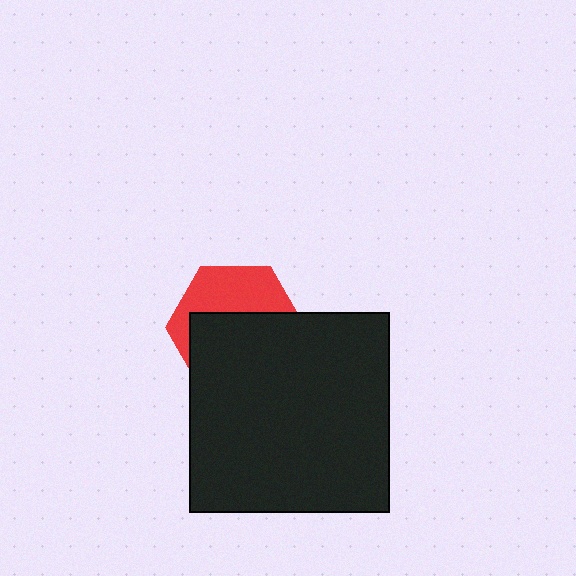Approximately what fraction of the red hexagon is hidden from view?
Roughly 60% of the red hexagon is hidden behind the black square.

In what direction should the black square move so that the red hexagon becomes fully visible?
The black square should move down. That is the shortest direction to clear the overlap and leave the red hexagon fully visible.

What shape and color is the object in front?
The object in front is a black square.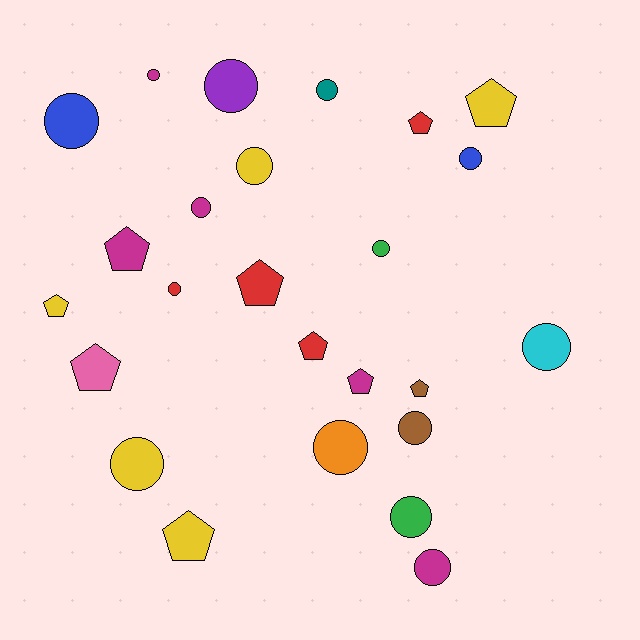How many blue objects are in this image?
There are 2 blue objects.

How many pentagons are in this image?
There are 10 pentagons.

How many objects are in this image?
There are 25 objects.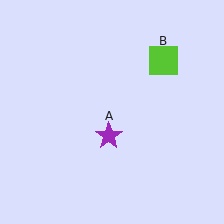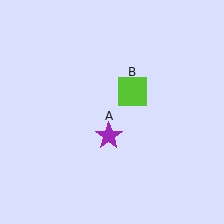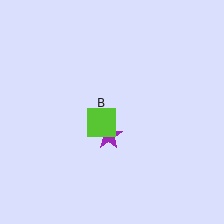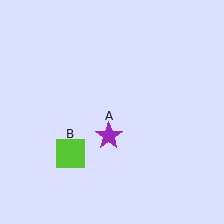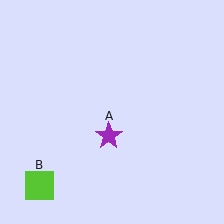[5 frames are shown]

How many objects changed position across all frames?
1 object changed position: lime square (object B).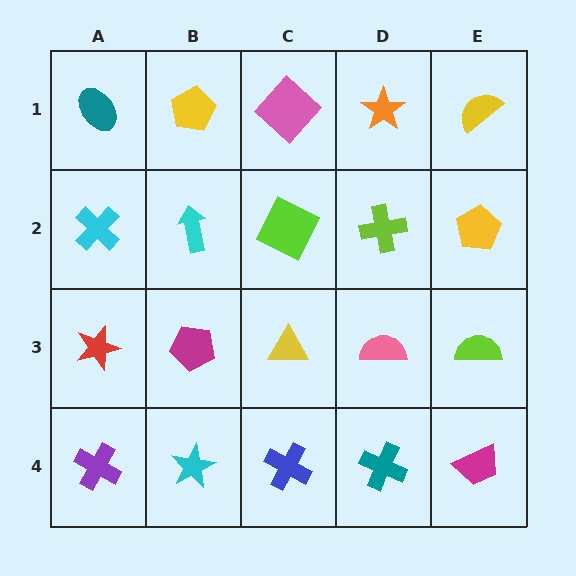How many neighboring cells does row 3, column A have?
3.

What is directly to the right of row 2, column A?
A cyan arrow.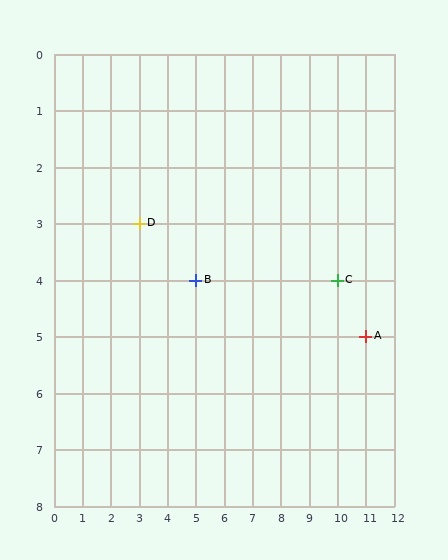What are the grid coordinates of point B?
Point B is at grid coordinates (5, 4).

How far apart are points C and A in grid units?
Points C and A are 1 column and 1 row apart (about 1.4 grid units diagonally).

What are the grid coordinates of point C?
Point C is at grid coordinates (10, 4).